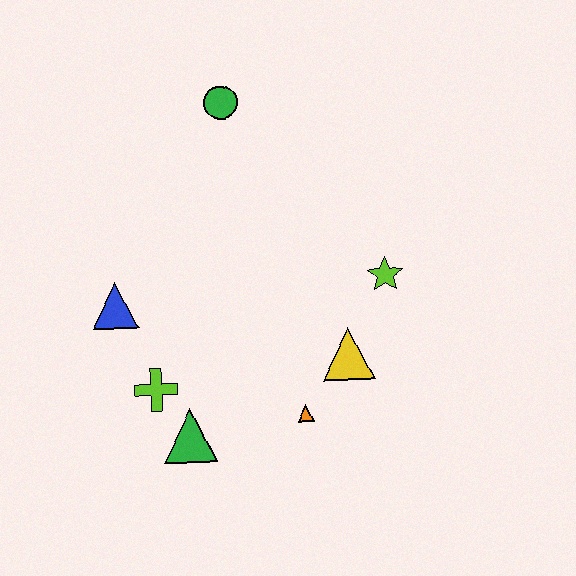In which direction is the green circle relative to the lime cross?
The green circle is above the lime cross.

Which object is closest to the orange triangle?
The yellow triangle is closest to the orange triangle.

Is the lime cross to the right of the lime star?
No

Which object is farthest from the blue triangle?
The lime star is farthest from the blue triangle.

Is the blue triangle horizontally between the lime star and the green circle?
No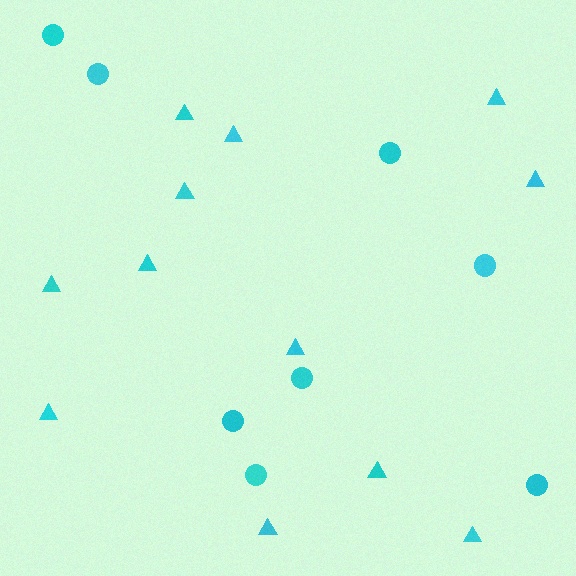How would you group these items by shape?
There are 2 groups: one group of triangles (12) and one group of circles (8).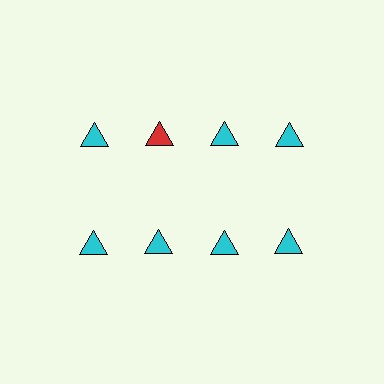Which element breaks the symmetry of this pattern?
The red triangle in the top row, second from left column breaks the symmetry. All other shapes are cyan triangles.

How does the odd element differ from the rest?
It has a different color: red instead of cyan.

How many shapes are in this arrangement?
There are 8 shapes arranged in a grid pattern.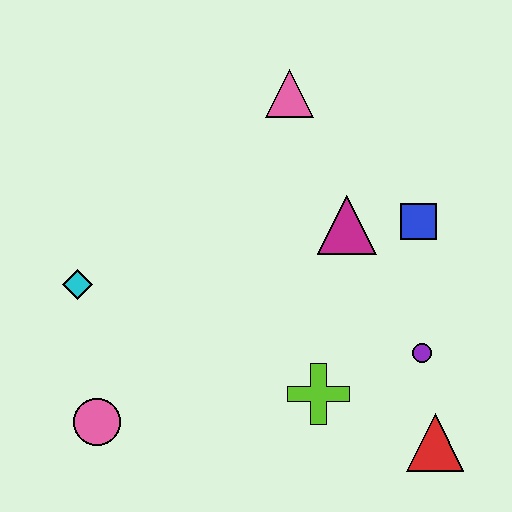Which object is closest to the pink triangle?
The magenta triangle is closest to the pink triangle.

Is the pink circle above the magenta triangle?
No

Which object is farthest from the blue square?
The pink circle is farthest from the blue square.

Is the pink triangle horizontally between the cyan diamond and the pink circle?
No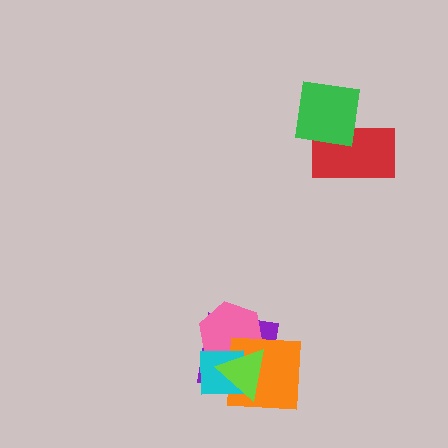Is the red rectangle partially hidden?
Yes, it is partially covered by another shape.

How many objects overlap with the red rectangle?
1 object overlaps with the red rectangle.